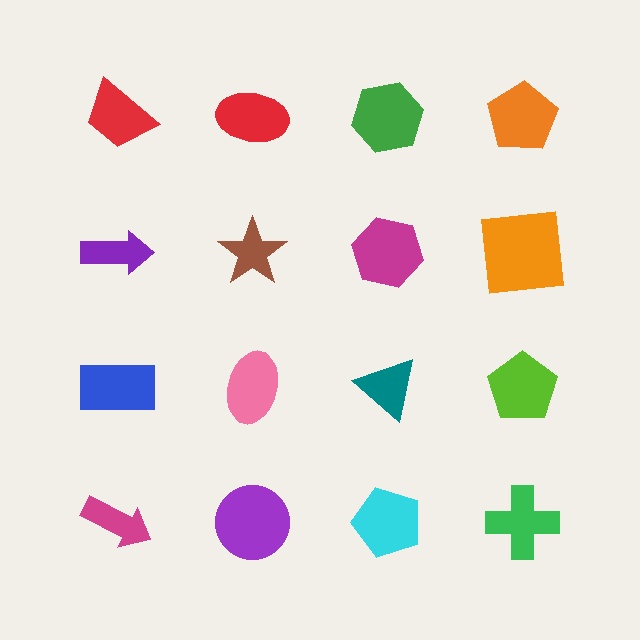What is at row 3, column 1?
A blue rectangle.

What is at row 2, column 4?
An orange square.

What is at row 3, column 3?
A teal triangle.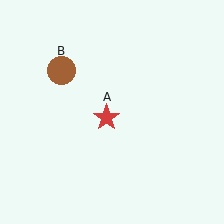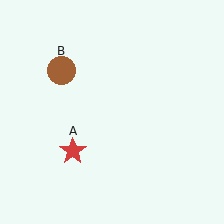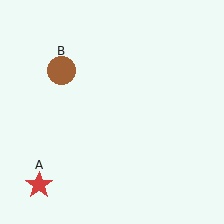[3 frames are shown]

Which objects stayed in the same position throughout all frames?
Brown circle (object B) remained stationary.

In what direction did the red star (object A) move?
The red star (object A) moved down and to the left.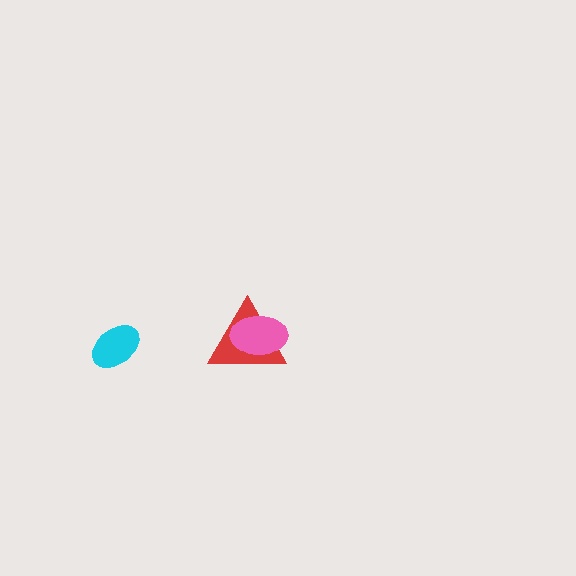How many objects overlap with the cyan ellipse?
0 objects overlap with the cyan ellipse.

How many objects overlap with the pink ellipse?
1 object overlaps with the pink ellipse.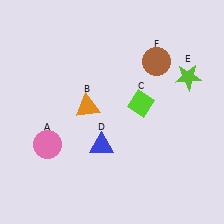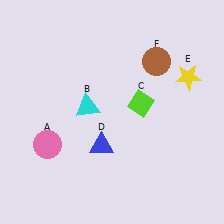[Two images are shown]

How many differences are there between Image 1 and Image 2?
There are 2 differences between the two images.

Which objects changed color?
B changed from orange to cyan. E changed from lime to yellow.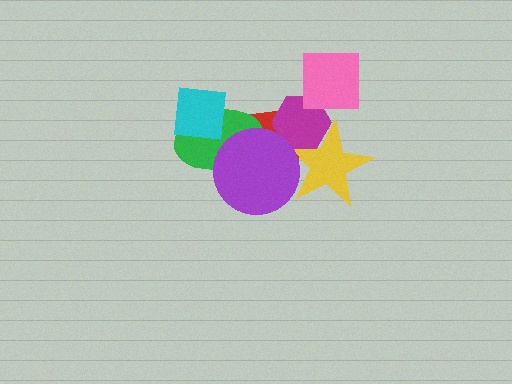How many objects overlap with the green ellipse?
3 objects overlap with the green ellipse.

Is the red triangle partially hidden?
Yes, it is partially covered by another shape.